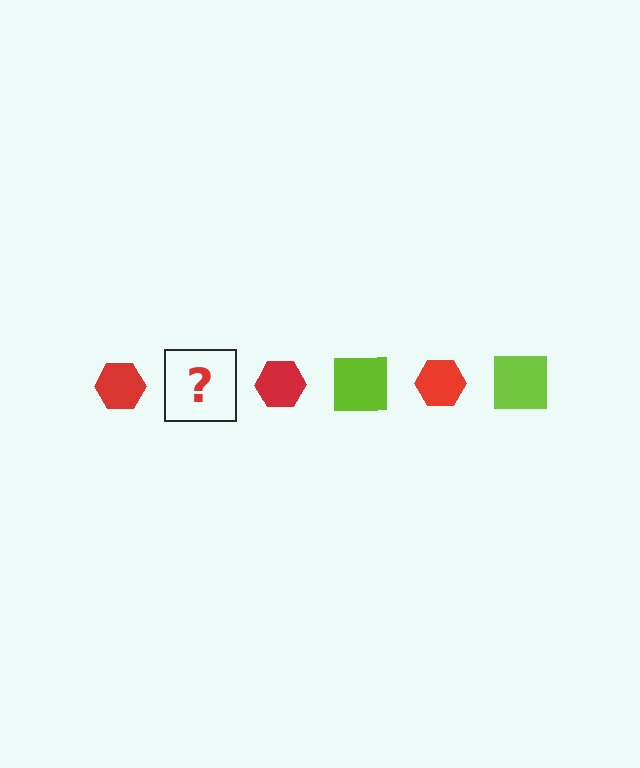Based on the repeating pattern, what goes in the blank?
The blank should be a lime square.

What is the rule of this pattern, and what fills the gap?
The rule is that the pattern alternates between red hexagon and lime square. The gap should be filled with a lime square.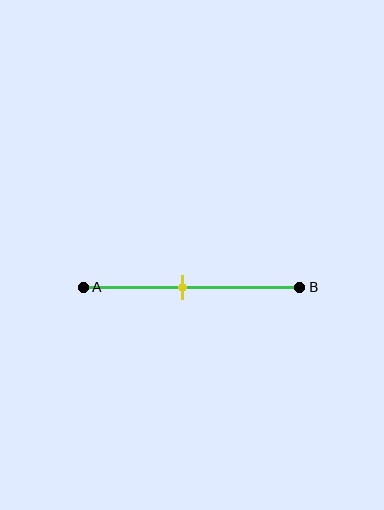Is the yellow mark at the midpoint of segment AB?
No, the mark is at about 45% from A, not at the 50% midpoint.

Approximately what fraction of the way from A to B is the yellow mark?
The yellow mark is approximately 45% of the way from A to B.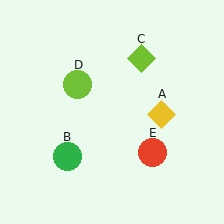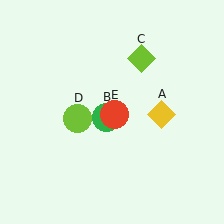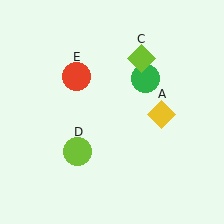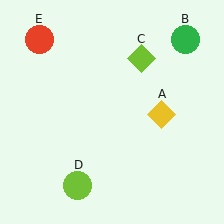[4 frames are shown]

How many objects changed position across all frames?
3 objects changed position: green circle (object B), lime circle (object D), red circle (object E).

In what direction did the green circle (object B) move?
The green circle (object B) moved up and to the right.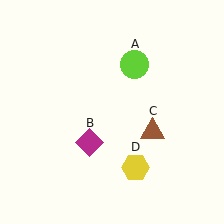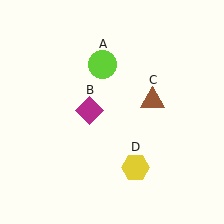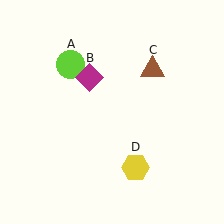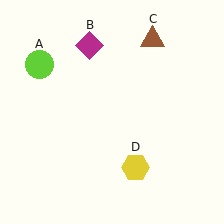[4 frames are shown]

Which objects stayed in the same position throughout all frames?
Yellow hexagon (object D) remained stationary.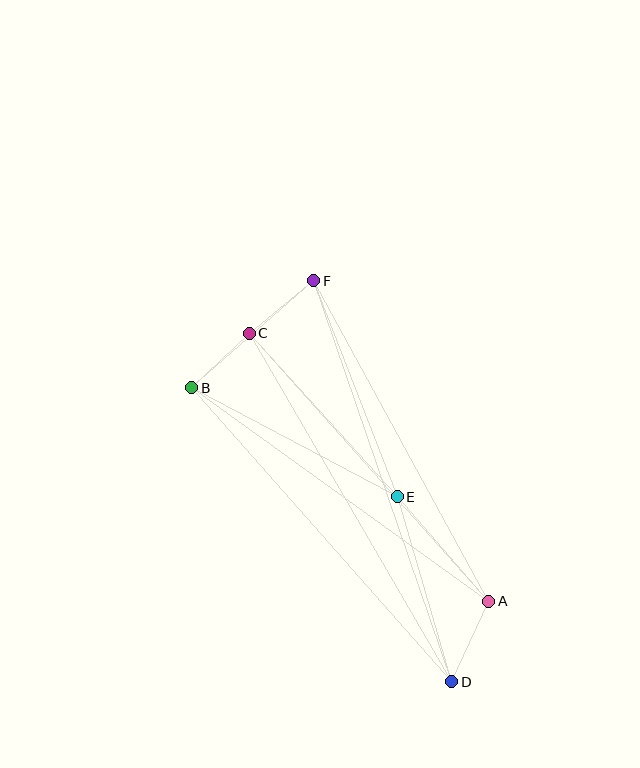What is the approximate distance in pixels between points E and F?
The distance between E and F is approximately 232 pixels.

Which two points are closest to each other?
Points B and C are closest to each other.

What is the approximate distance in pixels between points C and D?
The distance between C and D is approximately 403 pixels.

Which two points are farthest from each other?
Points D and F are farthest from each other.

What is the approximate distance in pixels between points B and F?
The distance between B and F is approximately 163 pixels.